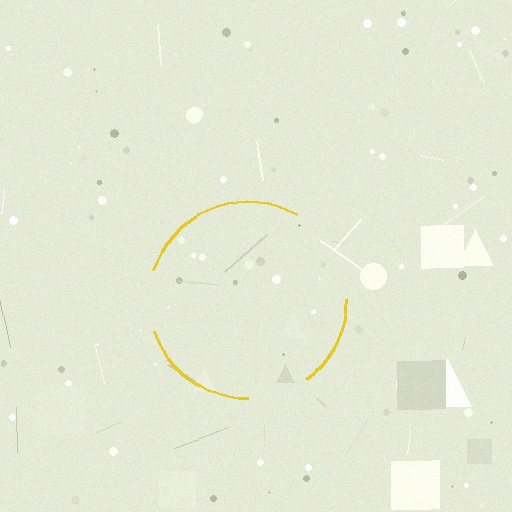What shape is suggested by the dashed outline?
The dashed outline suggests a circle.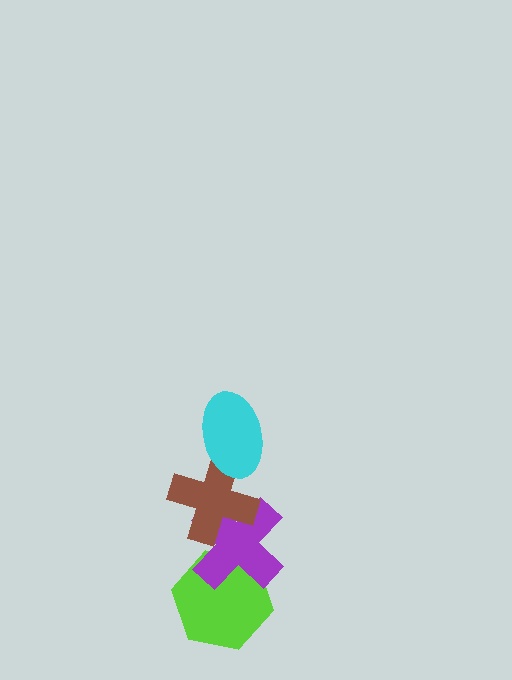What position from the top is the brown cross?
The brown cross is 2nd from the top.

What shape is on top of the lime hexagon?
The purple cross is on top of the lime hexagon.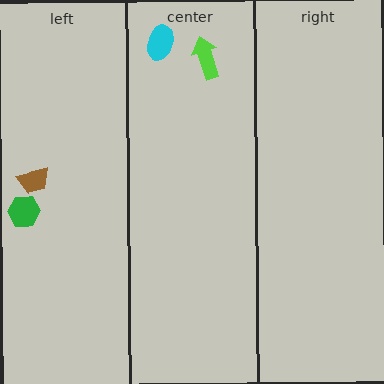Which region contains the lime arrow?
The center region.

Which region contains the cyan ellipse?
The center region.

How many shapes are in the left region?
2.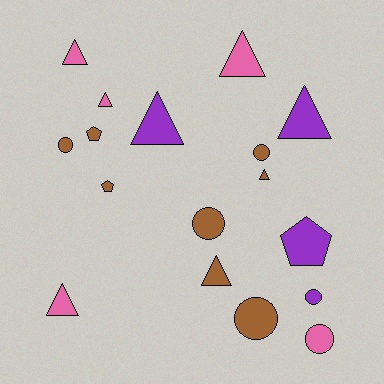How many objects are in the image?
There are 17 objects.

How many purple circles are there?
There is 1 purple circle.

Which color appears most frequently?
Brown, with 8 objects.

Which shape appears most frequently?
Triangle, with 8 objects.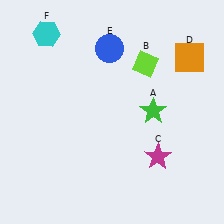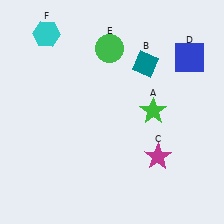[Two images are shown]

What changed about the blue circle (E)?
In Image 1, E is blue. In Image 2, it changed to green.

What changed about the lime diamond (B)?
In Image 1, B is lime. In Image 2, it changed to teal.